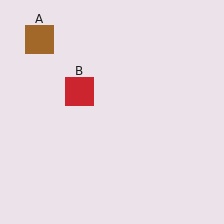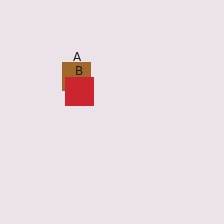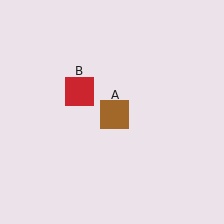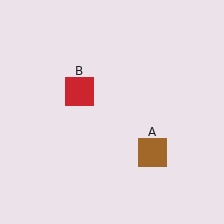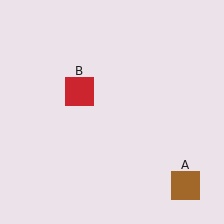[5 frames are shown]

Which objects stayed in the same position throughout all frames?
Red square (object B) remained stationary.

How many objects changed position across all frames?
1 object changed position: brown square (object A).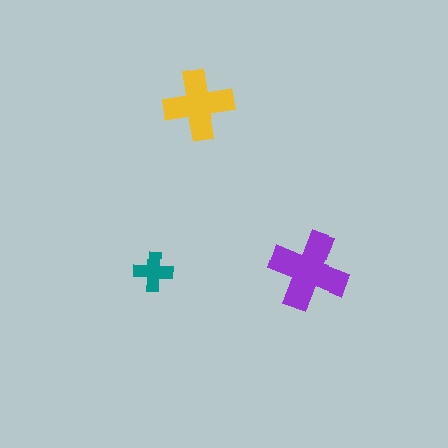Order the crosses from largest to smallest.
the purple one, the yellow one, the teal one.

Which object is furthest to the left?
The teal cross is leftmost.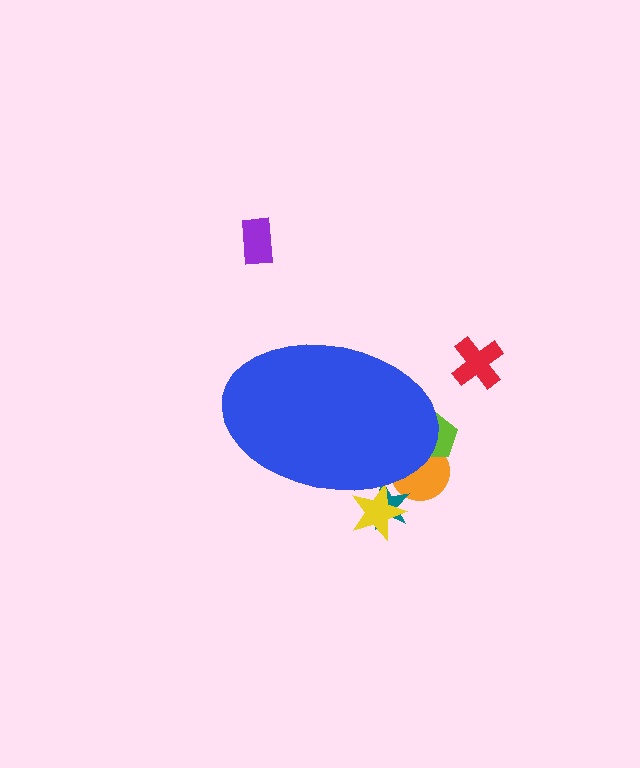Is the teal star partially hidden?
Yes, the teal star is partially hidden behind the blue ellipse.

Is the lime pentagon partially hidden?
Yes, the lime pentagon is partially hidden behind the blue ellipse.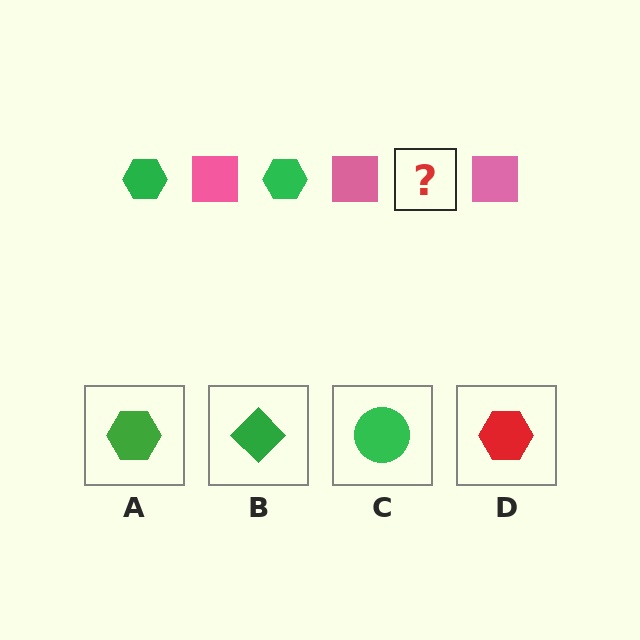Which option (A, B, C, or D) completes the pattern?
A.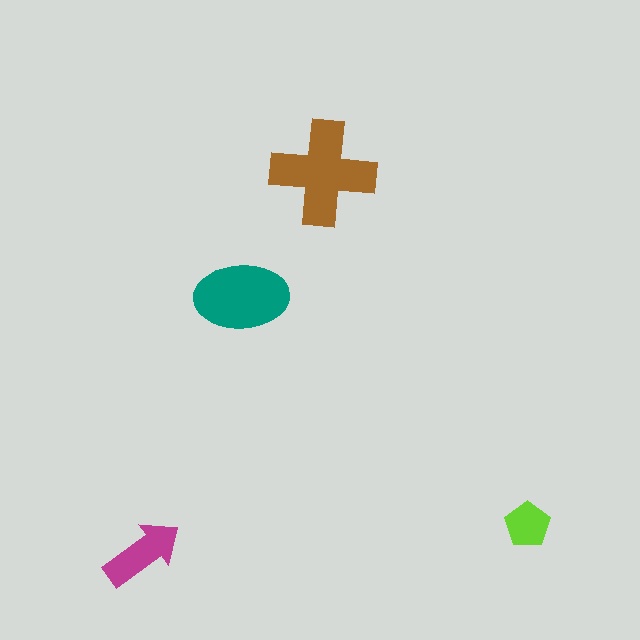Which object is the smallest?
The lime pentagon.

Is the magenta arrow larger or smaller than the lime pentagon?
Larger.